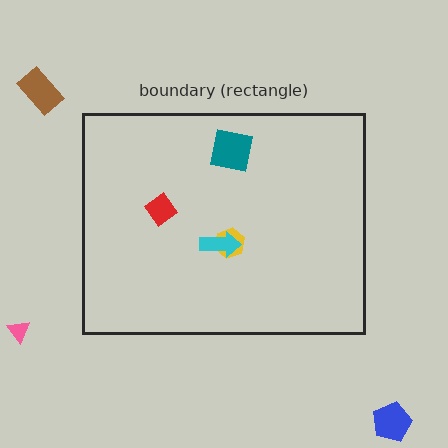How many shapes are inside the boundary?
4 inside, 3 outside.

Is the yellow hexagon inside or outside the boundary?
Inside.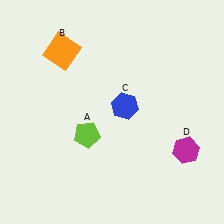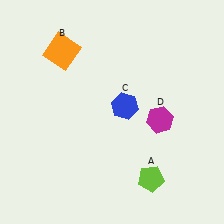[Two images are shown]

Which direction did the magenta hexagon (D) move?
The magenta hexagon (D) moved up.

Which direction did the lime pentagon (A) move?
The lime pentagon (A) moved right.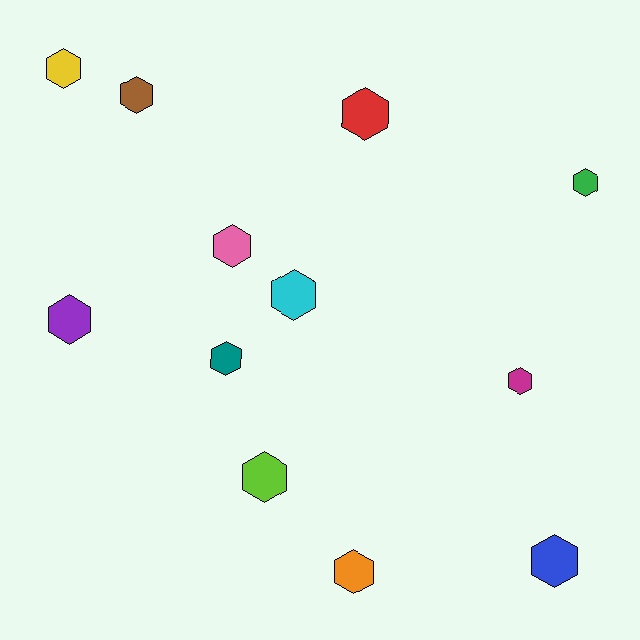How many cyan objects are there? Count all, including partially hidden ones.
There is 1 cyan object.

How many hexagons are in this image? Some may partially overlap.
There are 12 hexagons.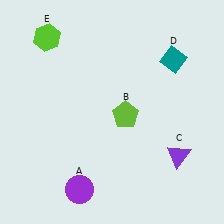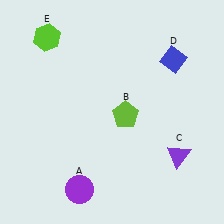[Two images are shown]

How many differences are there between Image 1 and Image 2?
There is 1 difference between the two images.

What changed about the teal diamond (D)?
In Image 1, D is teal. In Image 2, it changed to blue.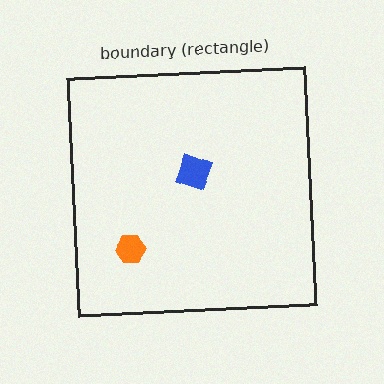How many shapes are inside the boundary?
2 inside, 0 outside.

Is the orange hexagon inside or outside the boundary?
Inside.